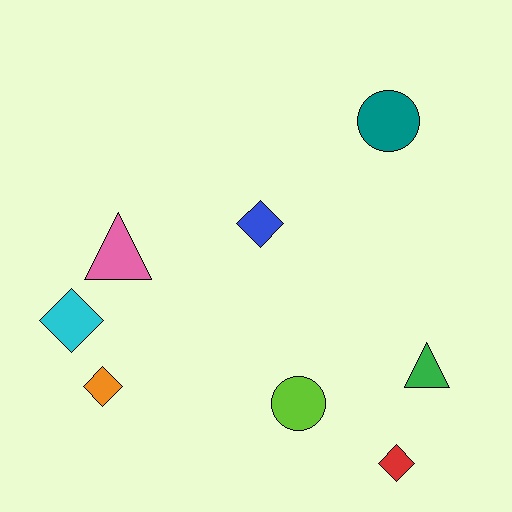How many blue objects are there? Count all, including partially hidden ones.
There is 1 blue object.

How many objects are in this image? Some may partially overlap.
There are 8 objects.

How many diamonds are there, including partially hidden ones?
There are 4 diamonds.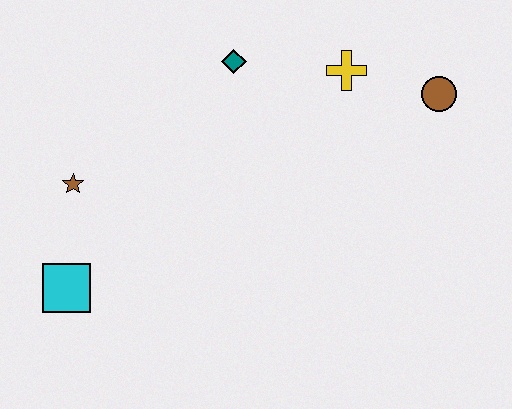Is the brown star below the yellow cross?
Yes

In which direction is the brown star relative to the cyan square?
The brown star is above the cyan square.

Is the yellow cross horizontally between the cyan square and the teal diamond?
No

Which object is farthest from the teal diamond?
The cyan square is farthest from the teal diamond.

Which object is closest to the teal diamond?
The yellow cross is closest to the teal diamond.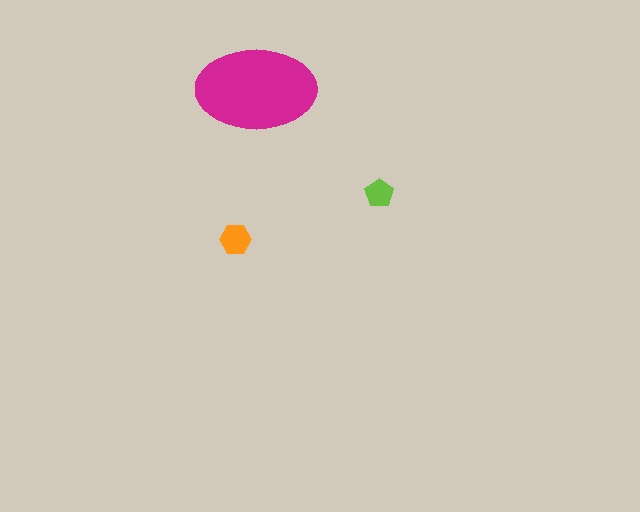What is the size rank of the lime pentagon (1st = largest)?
3rd.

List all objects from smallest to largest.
The lime pentagon, the orange hexagon, the magenta ellipse.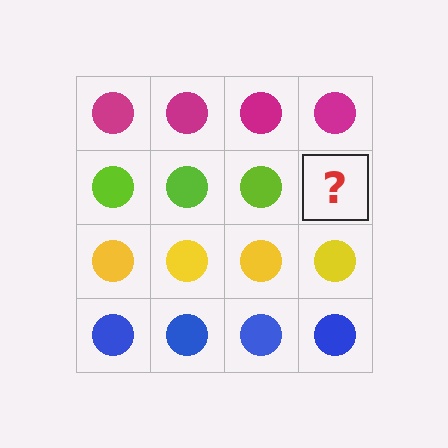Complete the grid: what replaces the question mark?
The question mark should be replaced with a lime circle.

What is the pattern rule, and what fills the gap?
The rule is that each row has a consistent color. The gap should be filled with a lime circle.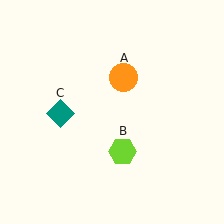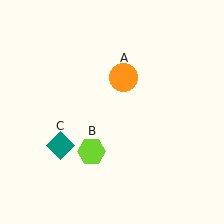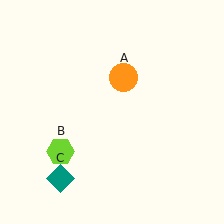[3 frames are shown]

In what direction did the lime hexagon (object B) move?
The lime hexagon (object B) moved left.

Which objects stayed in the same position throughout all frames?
Orange circle (object A) remained stationary.